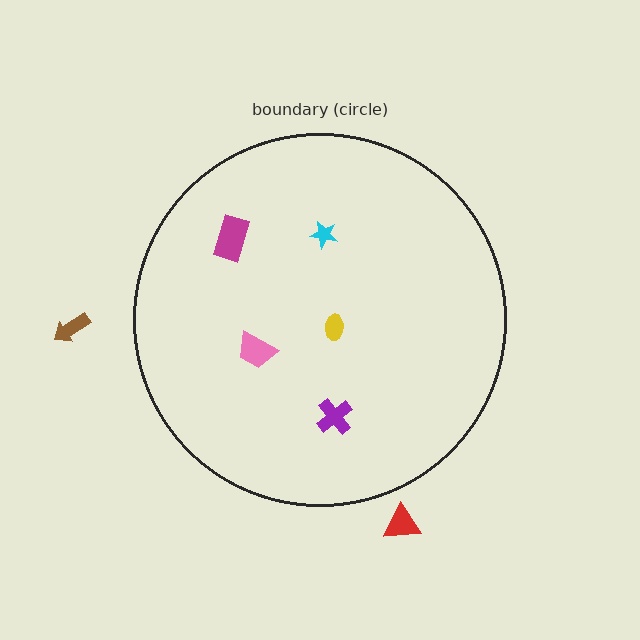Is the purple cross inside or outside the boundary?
Inside.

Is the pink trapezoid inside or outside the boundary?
Inside.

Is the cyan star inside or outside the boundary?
Inside.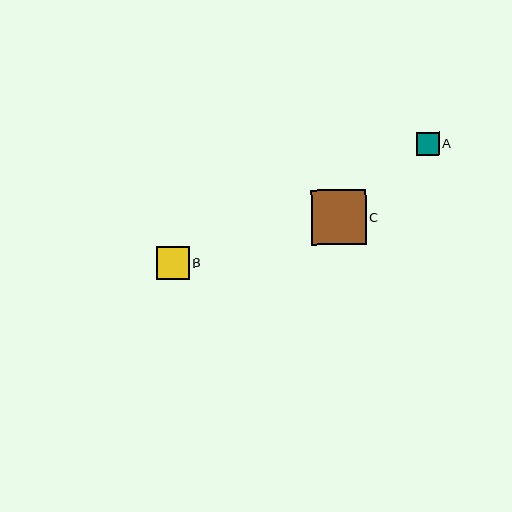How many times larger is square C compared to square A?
Square C is approximately 2.4 times the size of square A.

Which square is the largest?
Square C is the largest with a size of approximately 55 pixels.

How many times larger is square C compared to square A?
Square C is approximately 2.4 times the size of square A.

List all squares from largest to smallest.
From largest to smallest: C, B, A.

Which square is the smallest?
Square A is the smallest with a size of approximately 23 pixels.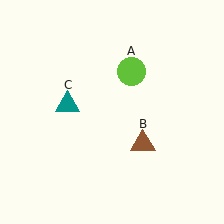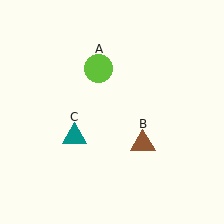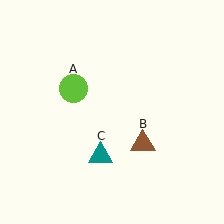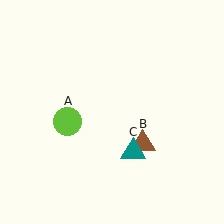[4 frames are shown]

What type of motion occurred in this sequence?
The lime circle (object A), teal triangle (object C) rotated counterclockwise around the center of the scene.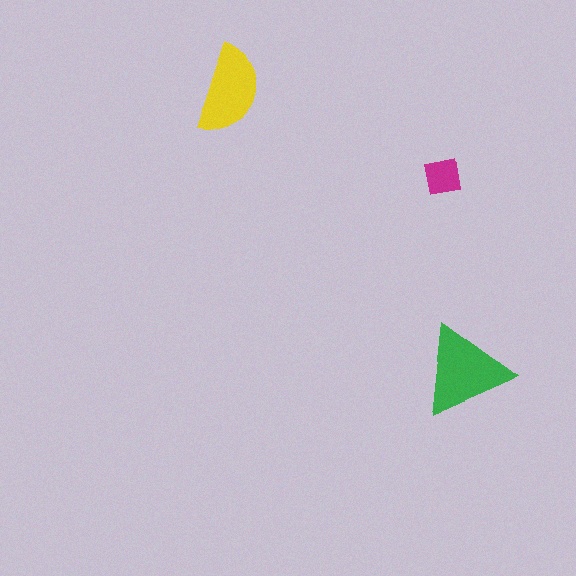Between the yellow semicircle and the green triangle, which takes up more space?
The green triangle.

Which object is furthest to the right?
The green triangle is rightmost.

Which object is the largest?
The green triangle.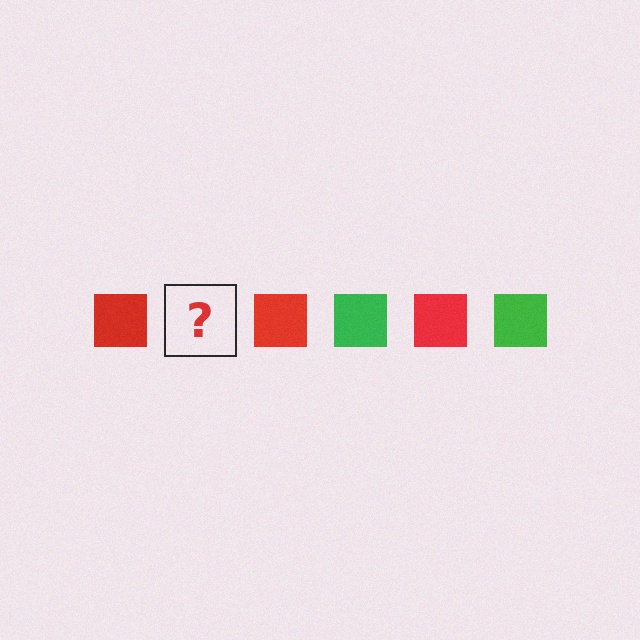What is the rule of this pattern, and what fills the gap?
The rule is that the pattern cycles through red, green squares. The gap should be filled with a green square.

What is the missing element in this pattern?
The missing element is a green square.